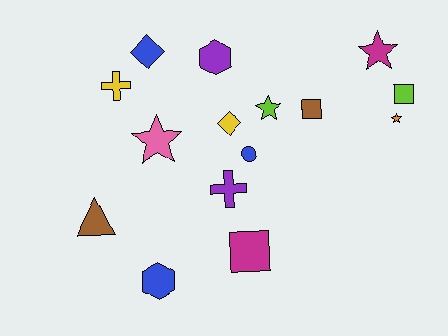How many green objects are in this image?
There are no green objects.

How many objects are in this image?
There are 15 objects.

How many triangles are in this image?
There is 1 triangle.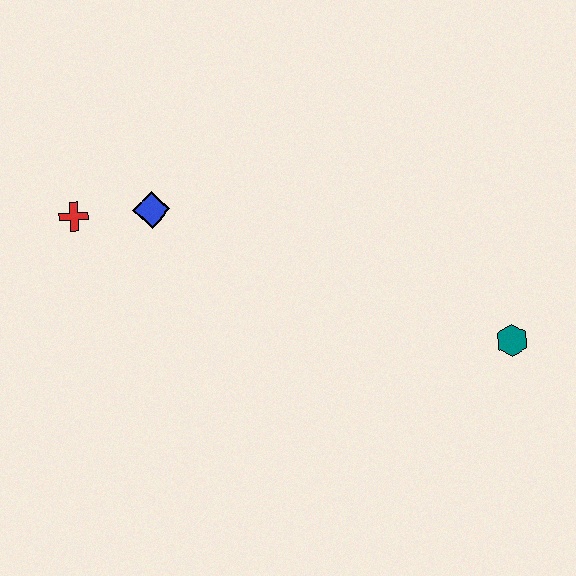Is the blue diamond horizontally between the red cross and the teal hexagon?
Yes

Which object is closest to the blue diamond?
The red cross is closest to the blue diamond.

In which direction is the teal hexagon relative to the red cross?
The teal hexagon is to the right of the red cross.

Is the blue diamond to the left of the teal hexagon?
Yes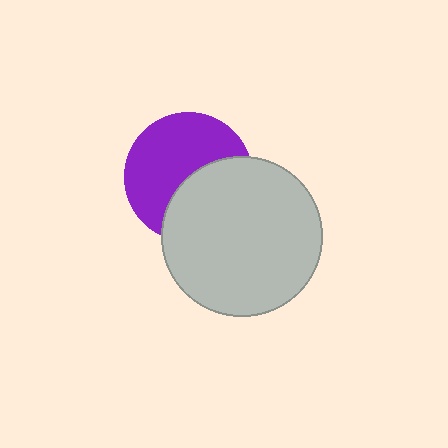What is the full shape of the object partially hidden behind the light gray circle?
The partially hidden object is a purple circle.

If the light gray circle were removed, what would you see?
You would see the complete purple circle.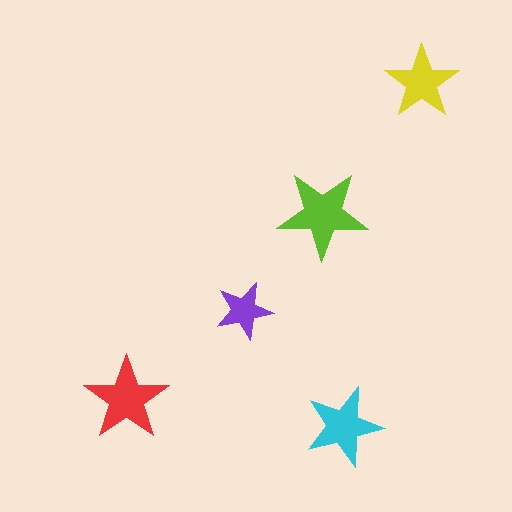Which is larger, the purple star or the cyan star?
The cyan one.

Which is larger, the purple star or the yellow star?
The yellow one.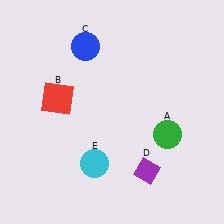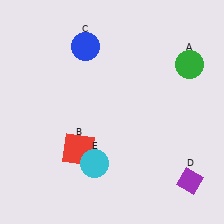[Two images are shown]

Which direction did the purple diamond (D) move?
The purple diamond (D) moved right.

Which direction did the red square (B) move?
The red square (B) moved down.